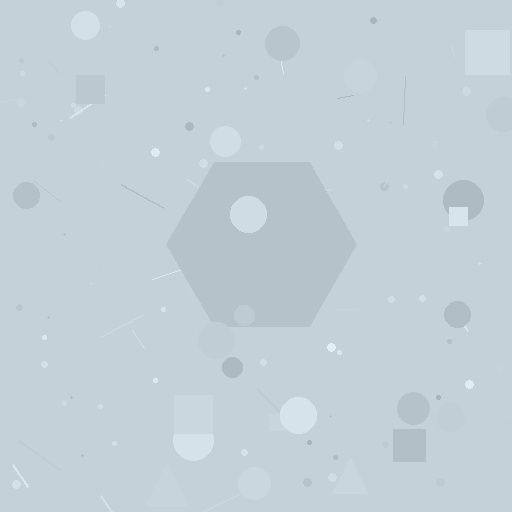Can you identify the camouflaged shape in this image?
The camouflaged shape is a hexagon.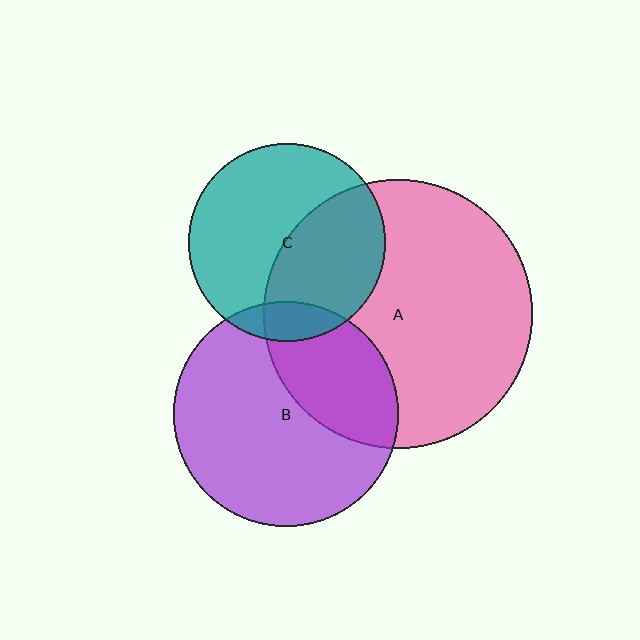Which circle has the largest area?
Circle A (pink).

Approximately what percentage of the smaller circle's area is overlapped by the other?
Approximately 10%.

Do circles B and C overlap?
Yes.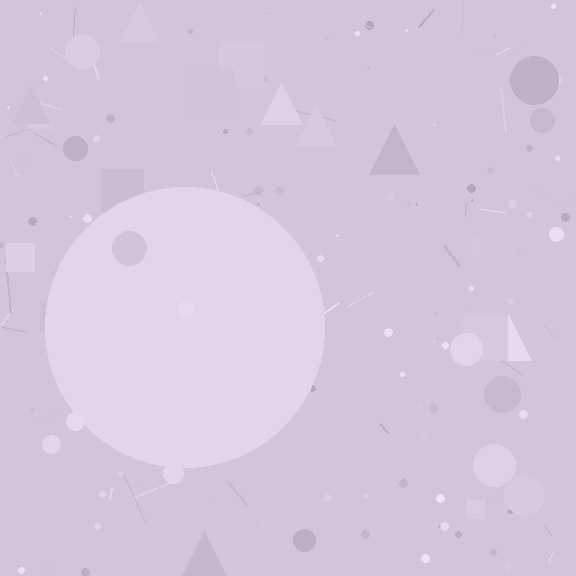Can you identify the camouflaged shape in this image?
The camouflaged shape is a circle.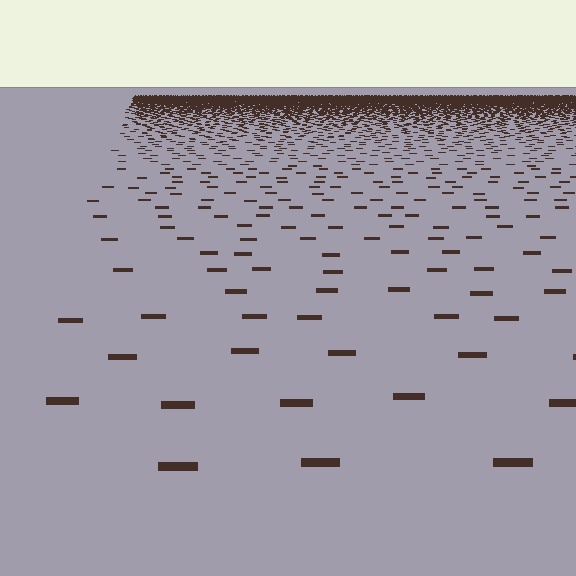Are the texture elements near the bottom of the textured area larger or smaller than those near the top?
Larger. Near the bottom, elements are closer to the viewer and appear at a bigger on-screen size.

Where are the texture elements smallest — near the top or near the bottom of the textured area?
Near the top.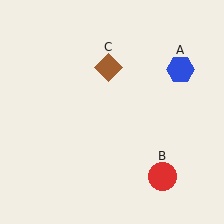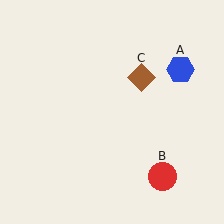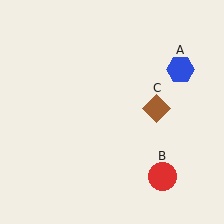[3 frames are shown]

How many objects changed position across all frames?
1 object changed position: brown diamond (object C).